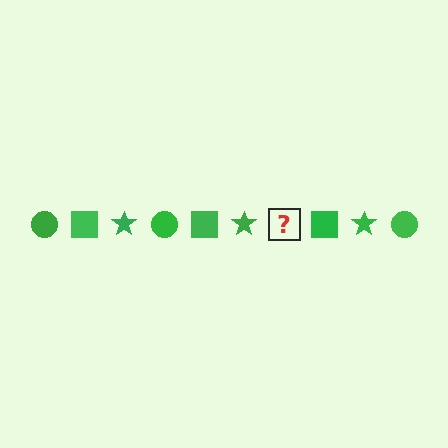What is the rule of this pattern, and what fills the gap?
The rule is that the pattern cycles through circle, square, star shapes in green. The gap should be filled with a green circle.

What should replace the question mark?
The question mark should be replaced with a green circle.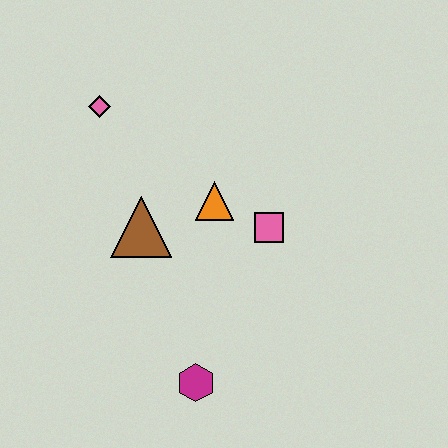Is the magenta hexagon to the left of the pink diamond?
No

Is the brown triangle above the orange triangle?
No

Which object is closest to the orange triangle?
The pink square is closest to the orange triangle.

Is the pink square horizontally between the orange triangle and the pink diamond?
No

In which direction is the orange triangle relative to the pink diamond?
The orange triangle is to the right of the pink diamond.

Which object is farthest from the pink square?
The pink diamond is farthest from the pink square.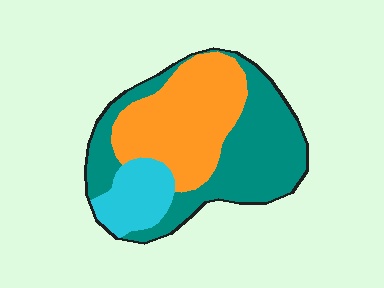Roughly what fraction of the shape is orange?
Orange covers roughly 40% of the shape.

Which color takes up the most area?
Teal, at roughly 45%.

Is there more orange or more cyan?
Orange.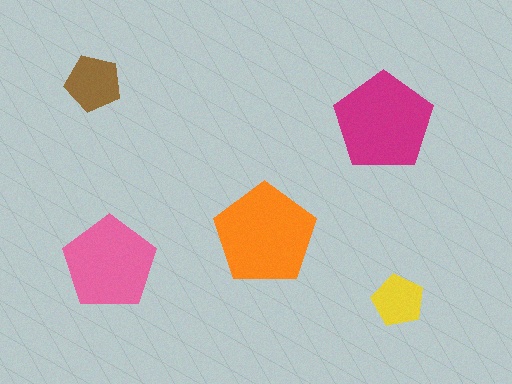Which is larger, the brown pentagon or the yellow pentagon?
The brown one.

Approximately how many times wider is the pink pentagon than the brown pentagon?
About 1.5 times wider.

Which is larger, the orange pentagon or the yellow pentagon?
The orange one.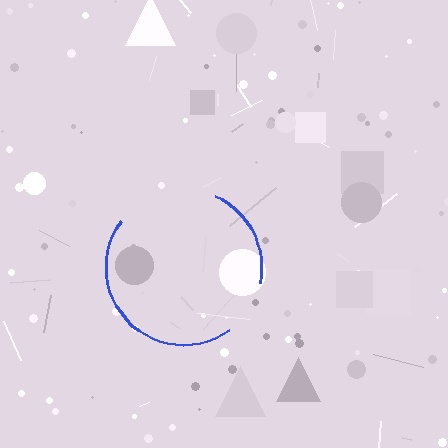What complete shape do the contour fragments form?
The contour fragments form a circle.